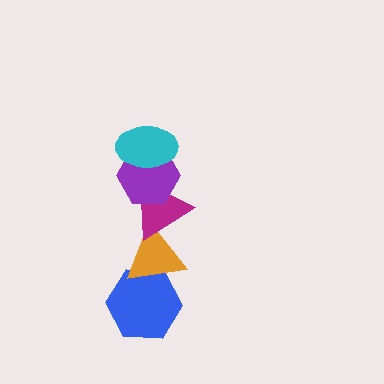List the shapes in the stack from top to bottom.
From top to bottom: the cyan ellipse, the purple hexagon, the magenta triangle, the orange triangle, the blue hexagon.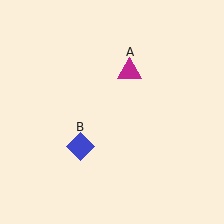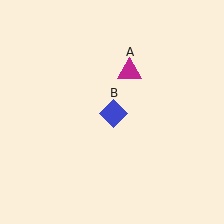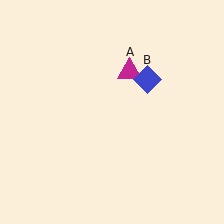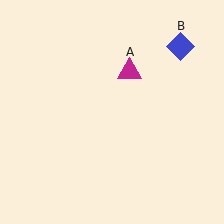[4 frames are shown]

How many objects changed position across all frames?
1 object changed position: blue diamond (object B).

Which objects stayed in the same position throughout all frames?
Magenta triangle (object A) remained stationary.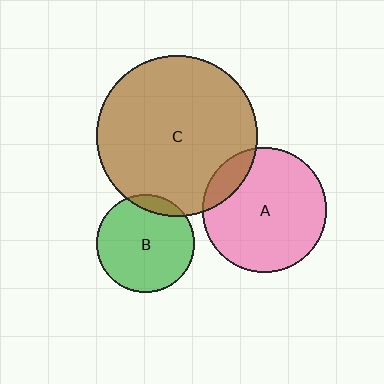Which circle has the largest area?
Circle C (brown).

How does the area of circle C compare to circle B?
Approximately 2.7 times.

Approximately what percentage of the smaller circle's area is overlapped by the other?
Approximately 15%.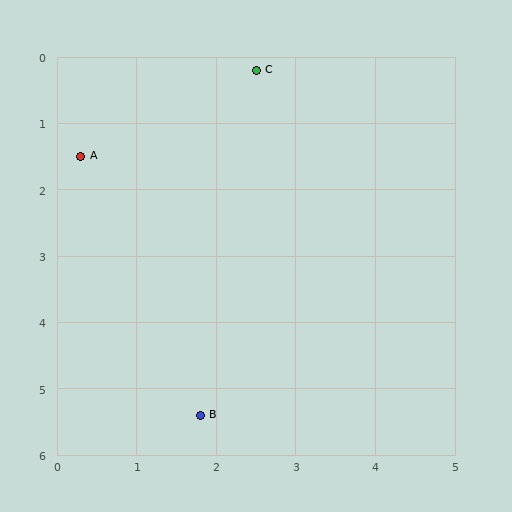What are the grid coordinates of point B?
Point B is at approximately (1.8, 5.4).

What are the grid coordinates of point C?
Point C is at approximately (2.5, 0.2).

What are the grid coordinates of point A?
Point A is at approximately (0.3, 1.5).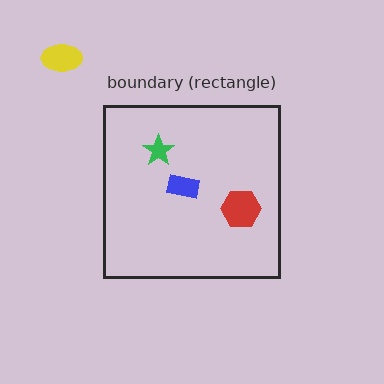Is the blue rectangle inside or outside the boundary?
Inside.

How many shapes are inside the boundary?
3 inside, 1 outside.